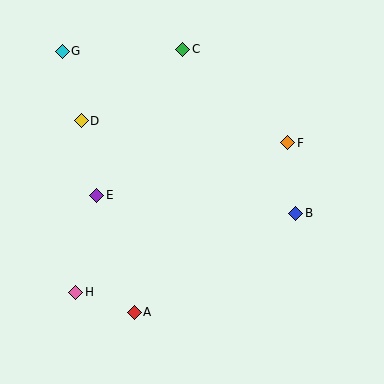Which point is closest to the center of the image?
Point E at (97, 195) is closest to the center.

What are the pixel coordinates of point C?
Point C is at (183, 49).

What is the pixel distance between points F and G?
The distance between F and G is 243 pixels.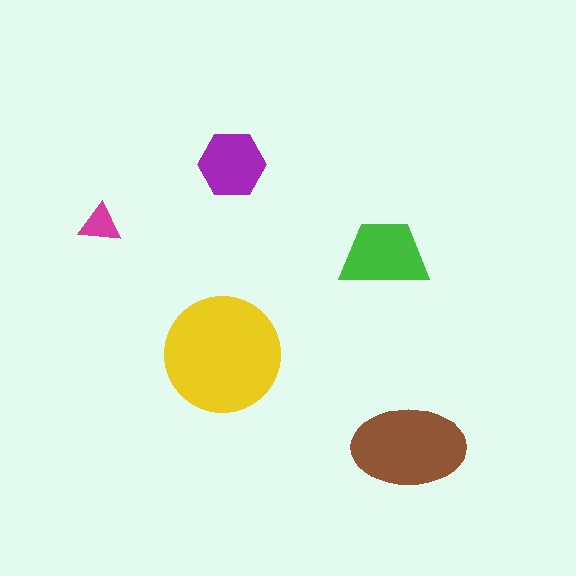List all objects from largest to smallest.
The yellow circle, the brown ellipse, the green trapezoid, the purple hexagon, the magenta triangle.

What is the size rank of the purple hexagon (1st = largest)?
4th.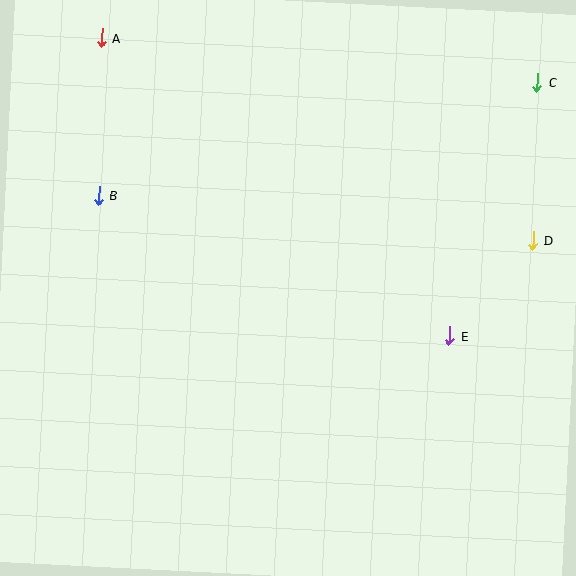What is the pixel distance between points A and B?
The distance between A and B is 157 pixels.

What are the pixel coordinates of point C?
Point C is at (537, 83).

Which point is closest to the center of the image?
Point E at (449, 336) is closest to the center.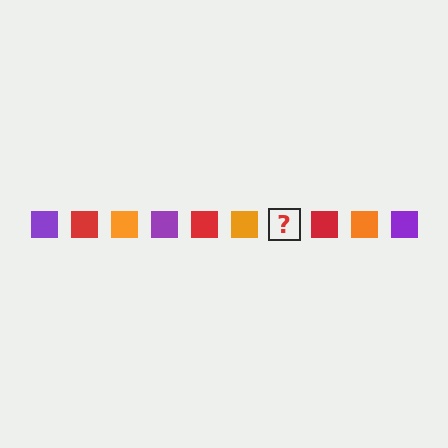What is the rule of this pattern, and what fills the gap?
The rule is that the pattern cycles through purple, red, orange squares. The gap should be filled with a purple square.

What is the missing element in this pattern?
The missing element is a purple square.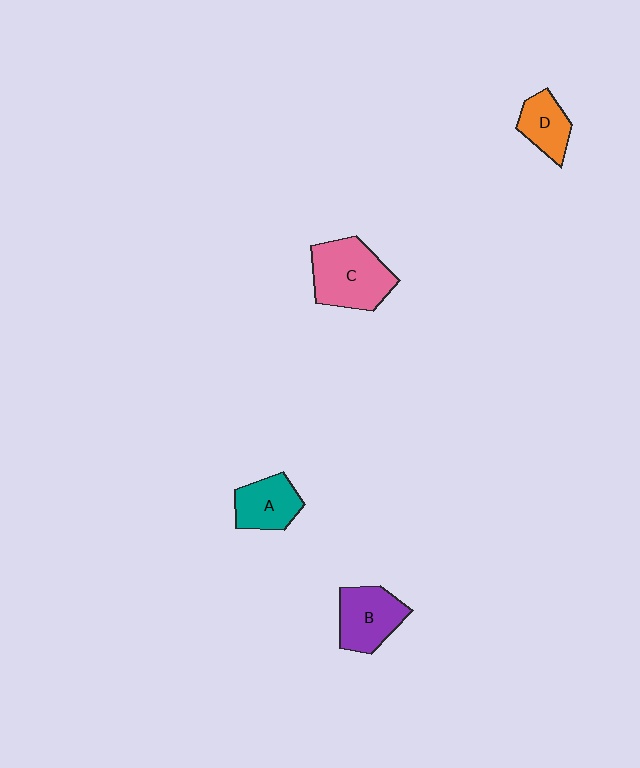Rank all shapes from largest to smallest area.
From largest to smallest: C (pink), B (purple), A (teal), D (orange).